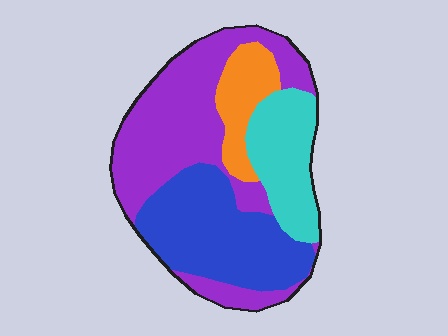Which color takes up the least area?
Orange, at roughly 10%.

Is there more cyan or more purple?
Purple.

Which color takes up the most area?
Purple, at roughly 40%.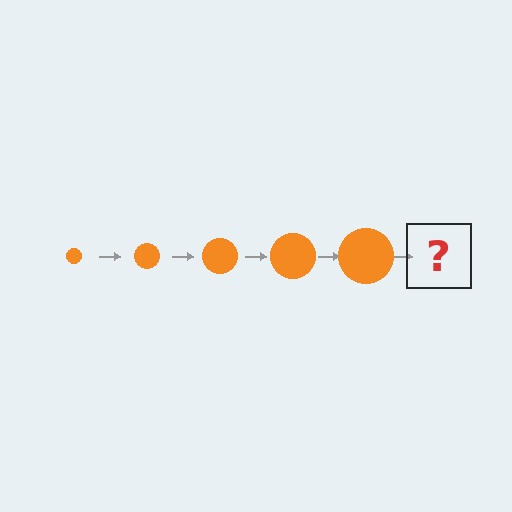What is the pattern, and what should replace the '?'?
The pattern is that the circle gets progressively larger each step. The '?' should be an orange circle, larger than the previous one.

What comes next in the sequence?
The next element should be an orange circle, larger than the previous one.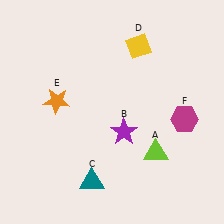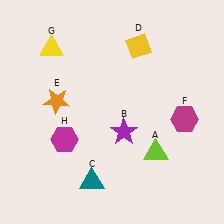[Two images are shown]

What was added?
A yellow triangle (G), a magenta hexagon (H) were added in Image 2.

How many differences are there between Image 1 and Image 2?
There are 2 differences between the two images.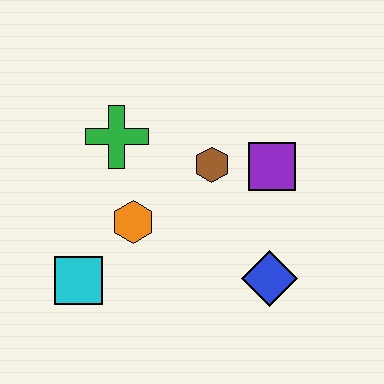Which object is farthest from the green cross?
The blue diamond is farthest from the green cross.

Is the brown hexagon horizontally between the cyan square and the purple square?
Yes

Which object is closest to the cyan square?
The orange hexagon is closest to the cyan square.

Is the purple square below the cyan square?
No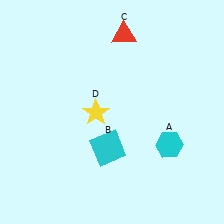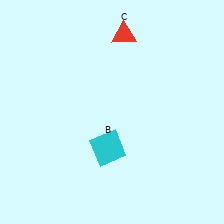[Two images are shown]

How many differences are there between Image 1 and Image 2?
There are 2 differences between the two images.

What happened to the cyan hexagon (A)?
The cyan hexagon (A) was removed in Image 2. It was in the bottom-right area of Image 1.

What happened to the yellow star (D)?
The yellow star (D) was removed in Image 2. It was in the bottom-left area of Image 1.